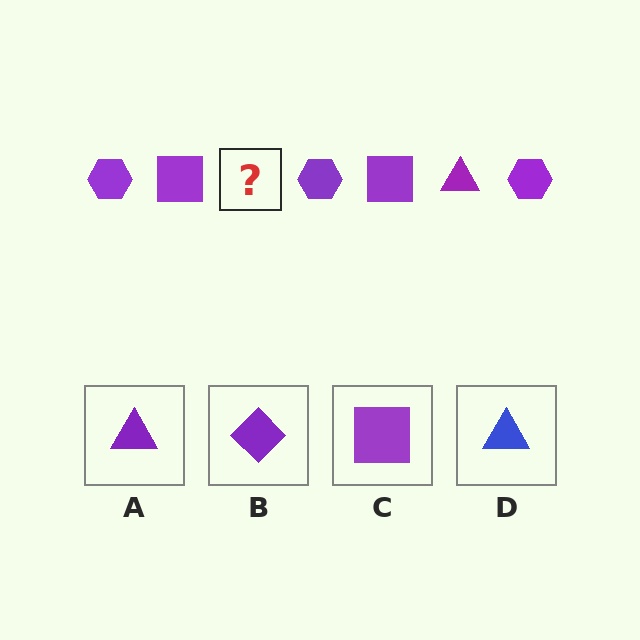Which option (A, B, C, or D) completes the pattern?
A.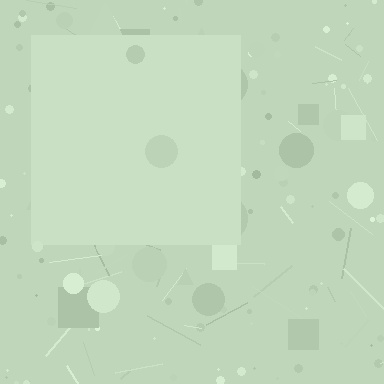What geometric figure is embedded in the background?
A square is embedded in the background.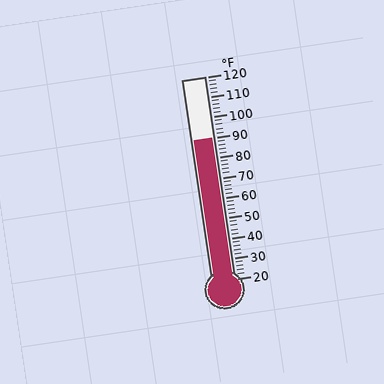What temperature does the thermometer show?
The thermometer shows approximately 90°F.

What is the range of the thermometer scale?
The thermometer scale ranges from 20°F to 120°F.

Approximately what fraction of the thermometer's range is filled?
The thermometer is filled to approximately 70% of its range.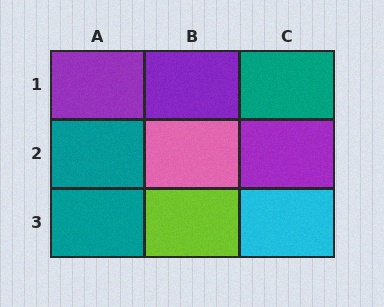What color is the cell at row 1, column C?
Teal.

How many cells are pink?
1 cell is pink.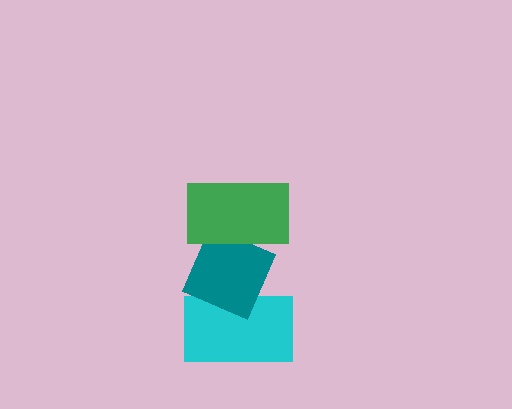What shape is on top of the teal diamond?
The green rectangle is on top of the teal diamond.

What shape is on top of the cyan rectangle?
The teal diamond is on top of the cyan rectangle.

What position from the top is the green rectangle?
The green rectangle is 1st from the top.